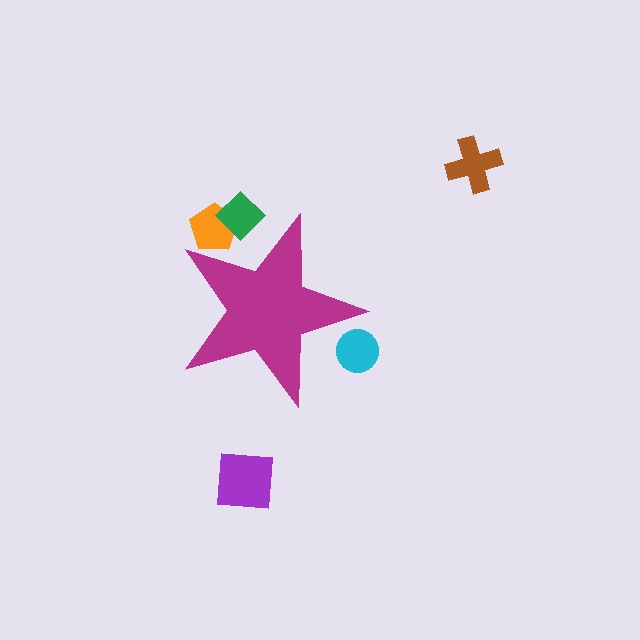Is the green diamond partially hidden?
Yes, the green diamond is partially hidden behind the magenta star.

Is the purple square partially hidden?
No, the purple square is fully visible.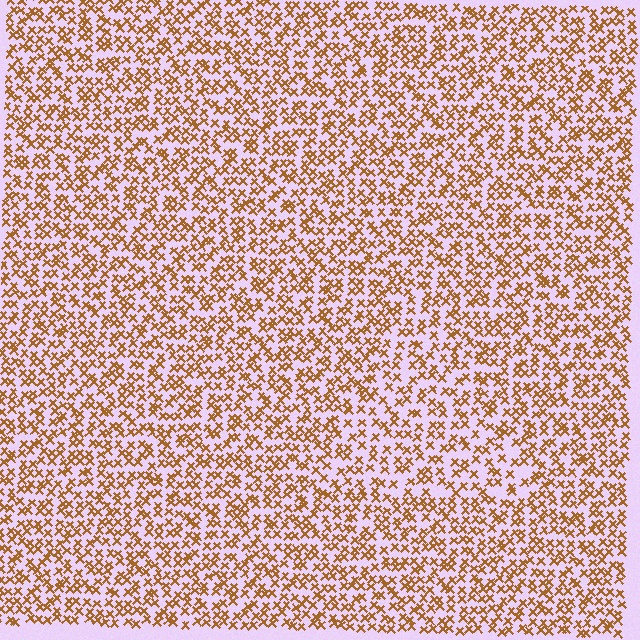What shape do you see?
I see a triangle.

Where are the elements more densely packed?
The elements are more densely packed outside the triangle boundary.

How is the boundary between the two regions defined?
The boundary is defined by a change in element density (approximately 1.4x ratio). All elements are the same color, size, and shape.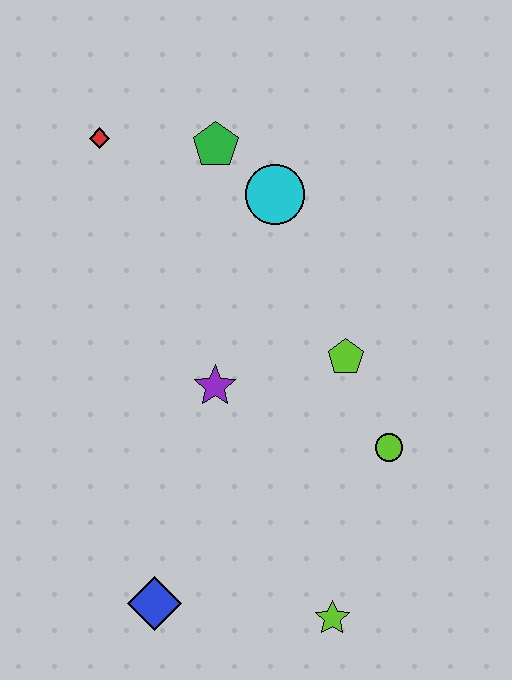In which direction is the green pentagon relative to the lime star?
The green pentagon is above the lime star.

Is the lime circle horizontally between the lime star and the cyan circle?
No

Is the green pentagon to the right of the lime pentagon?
No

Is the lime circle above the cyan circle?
No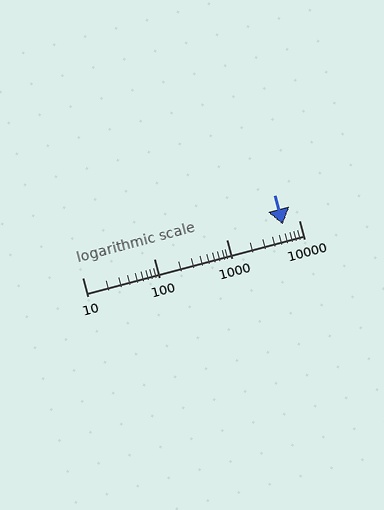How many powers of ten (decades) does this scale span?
The scale spans 3 decades, from 10 to 10000.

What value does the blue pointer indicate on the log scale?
The pointer indicates approximately 6000.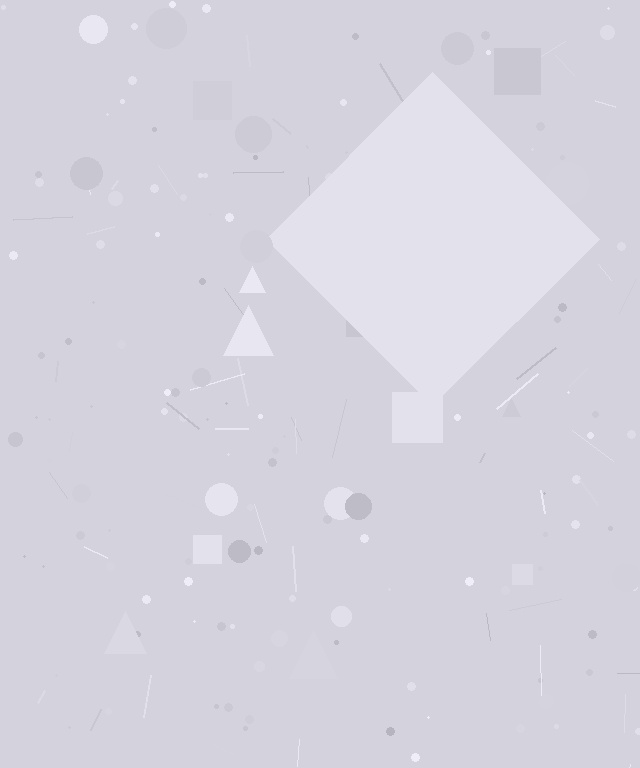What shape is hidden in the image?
A diamond is hidden in the image.